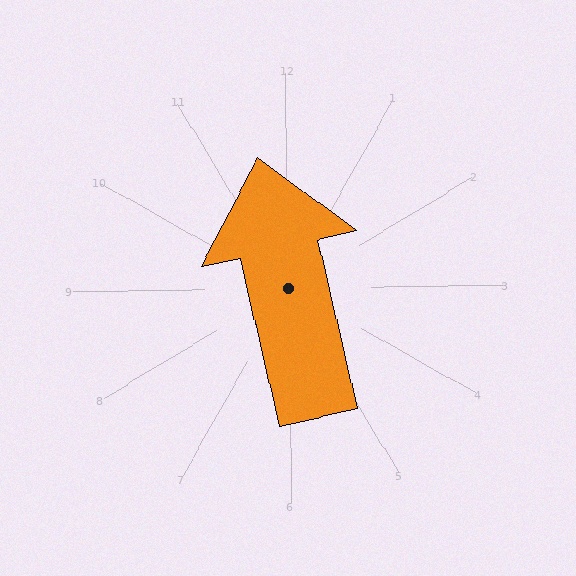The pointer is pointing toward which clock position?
Roughly 12 o'clock.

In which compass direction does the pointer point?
North.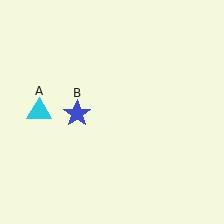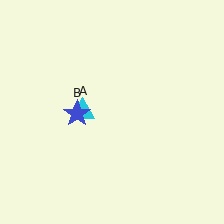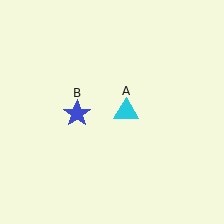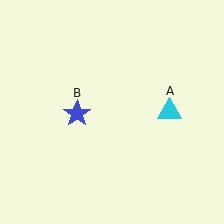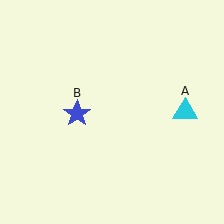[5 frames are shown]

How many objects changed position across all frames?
1 object changed position: cyan triangle (object A).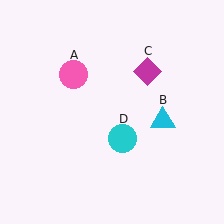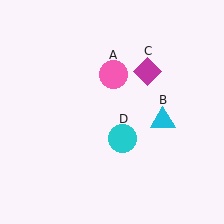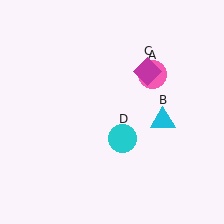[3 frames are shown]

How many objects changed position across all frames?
1 object changed position: pink circle (object A).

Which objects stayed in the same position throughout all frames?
Cyan triangle (object B) and magenta diamond (object C) and cyan circle (object D) remained stationary.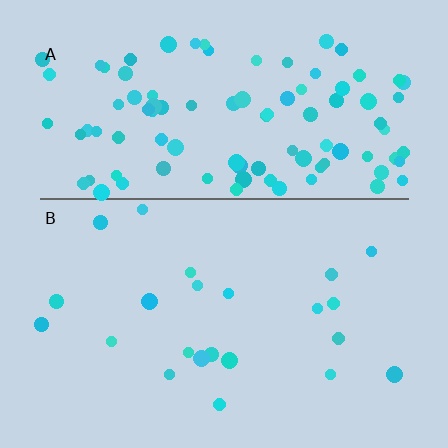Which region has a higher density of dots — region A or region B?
A (the top).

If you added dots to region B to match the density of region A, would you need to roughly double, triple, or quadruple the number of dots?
Approximately quadruple.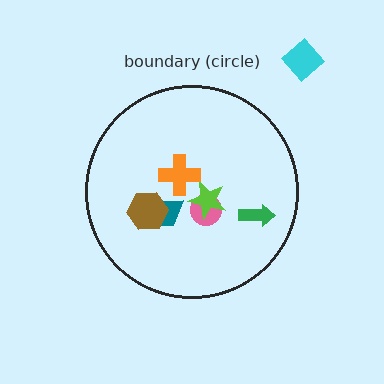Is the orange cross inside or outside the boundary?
Inside.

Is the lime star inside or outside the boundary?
Inside.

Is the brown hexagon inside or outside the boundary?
Inside.